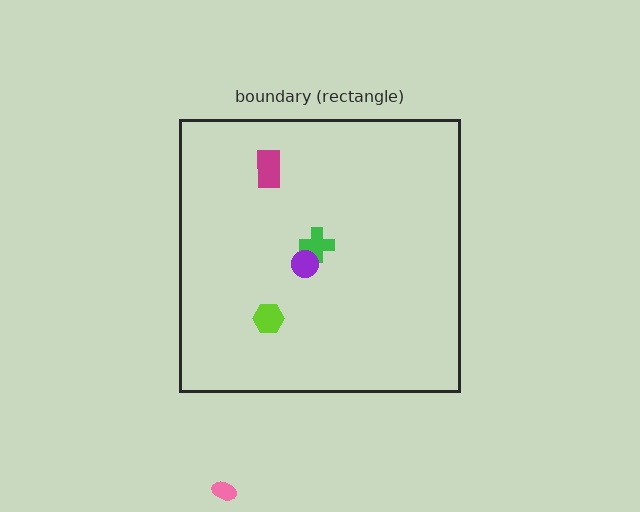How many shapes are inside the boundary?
4 inside, 1 outside.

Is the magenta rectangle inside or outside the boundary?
Inside.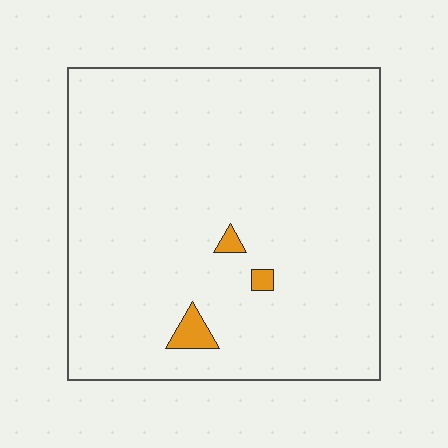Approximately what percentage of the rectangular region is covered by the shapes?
Approximately 0%.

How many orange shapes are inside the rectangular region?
3.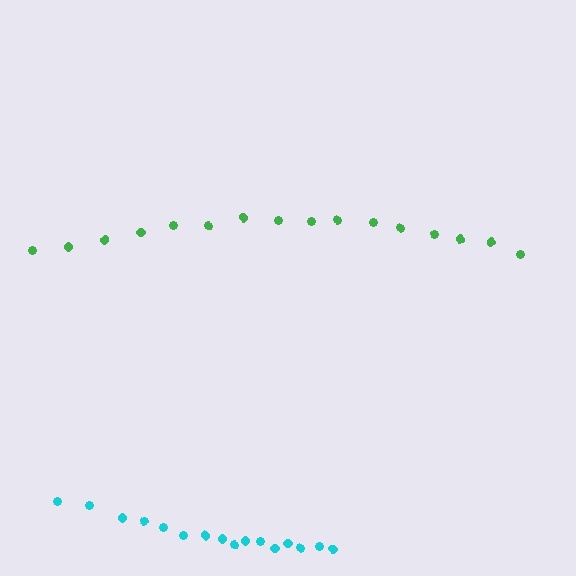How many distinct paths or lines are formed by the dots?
There are 2 distinct paths.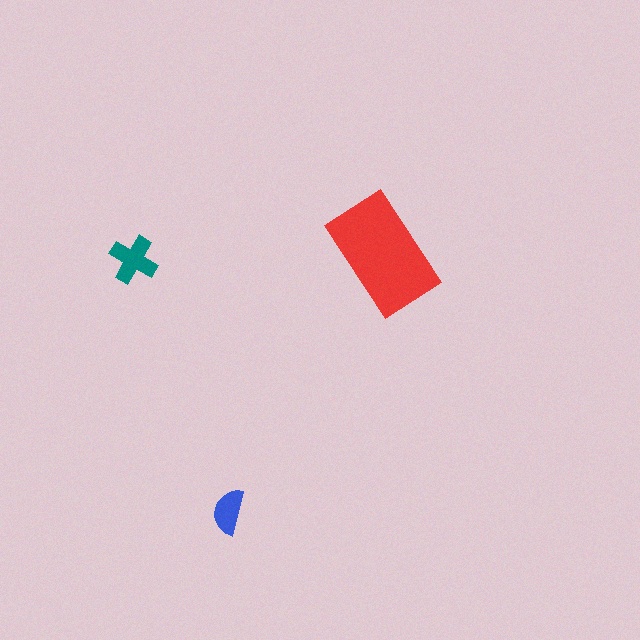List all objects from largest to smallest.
The red rectangle, the teal cross, the blue semicircle.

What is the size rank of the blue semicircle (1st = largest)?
3rd.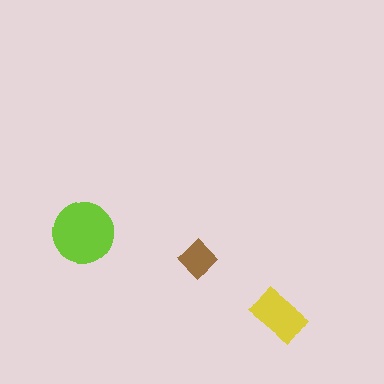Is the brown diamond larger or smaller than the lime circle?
Smaller.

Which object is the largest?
The lime circle.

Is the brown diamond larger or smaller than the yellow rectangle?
Smaller.